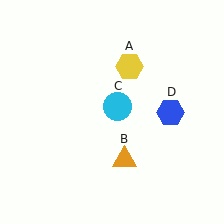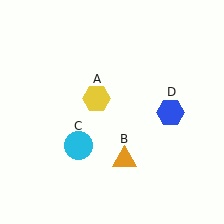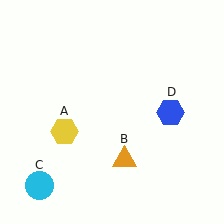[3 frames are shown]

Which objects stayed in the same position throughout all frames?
Orange triangle (object B) and blue hexagon (object D) remained stationary.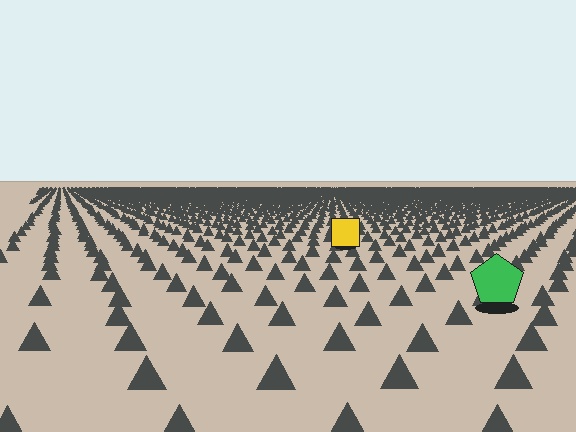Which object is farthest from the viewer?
The yellow square is farthest from the viewer. It appears smaller and the ground texture around it is denser.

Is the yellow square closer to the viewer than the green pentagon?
No. The green pentagon is closer — you can tell from the texture gradient: the ground texture is coarser near it.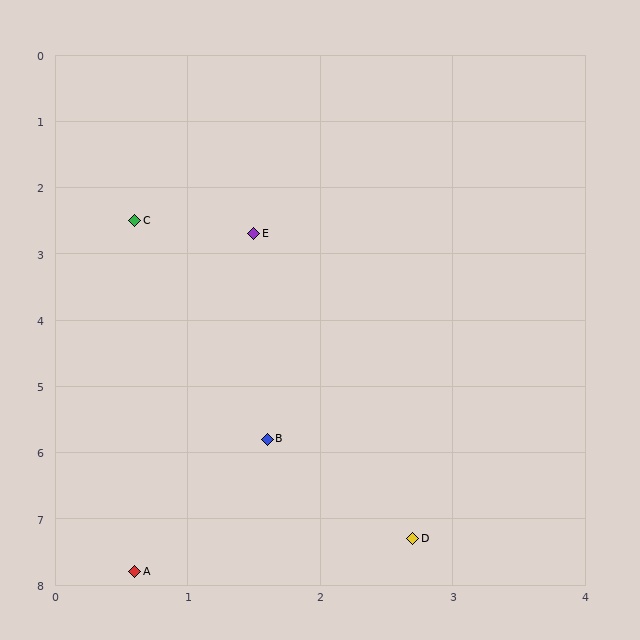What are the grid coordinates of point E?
Point E is at approximately (1.5, 2.7).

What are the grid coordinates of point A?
Point A is at approximately (0.6, 7.8).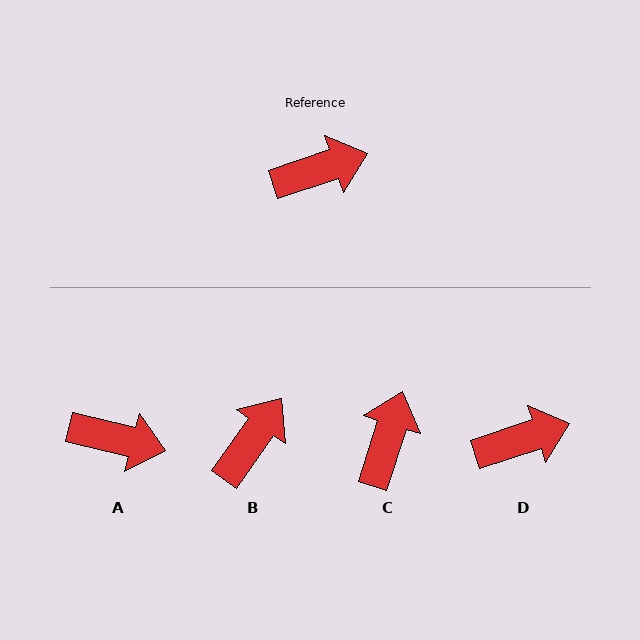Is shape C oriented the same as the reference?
No, it is off by about 54 degrees.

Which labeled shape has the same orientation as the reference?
D.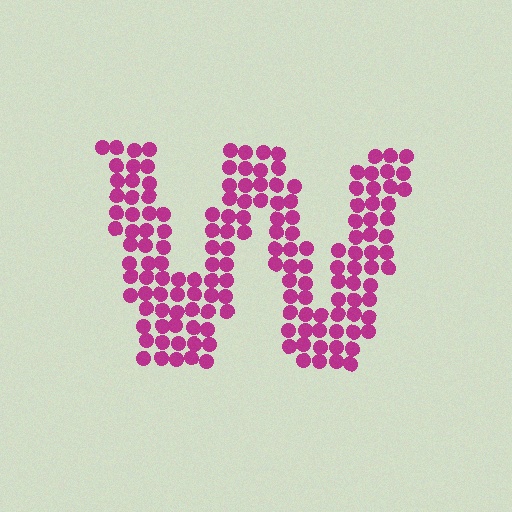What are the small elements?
The small elements are circles.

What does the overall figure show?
The overall figure shows the letter W.